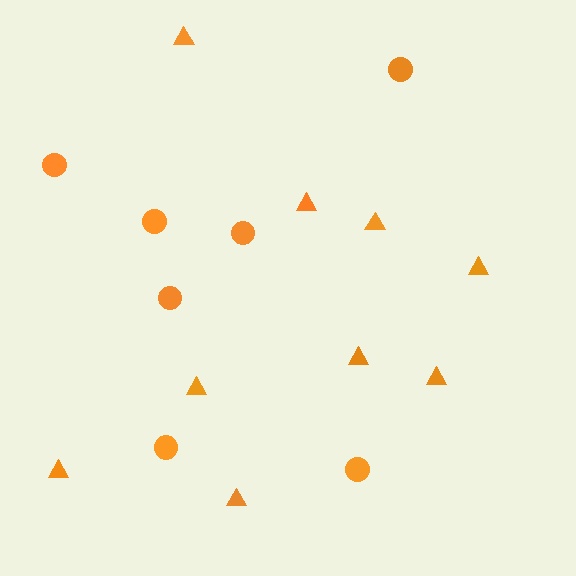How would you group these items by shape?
There are 2 groups: one group of circles (7) and one group of triangles (9).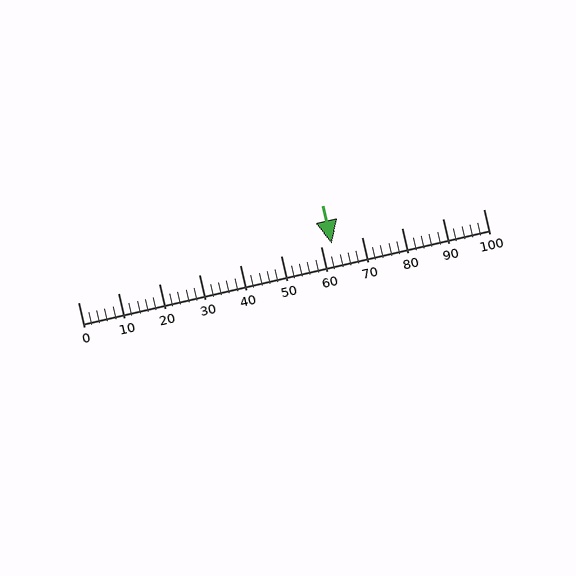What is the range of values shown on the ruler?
The ruler shows values from 0 to 100.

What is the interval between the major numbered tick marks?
The major tick marks are spaced 10 units apart.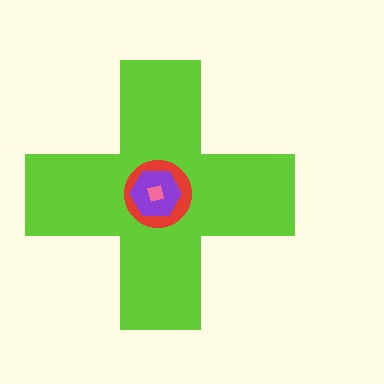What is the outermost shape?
The lime cross.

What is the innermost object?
The pink square.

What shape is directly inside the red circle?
The purple hexagon.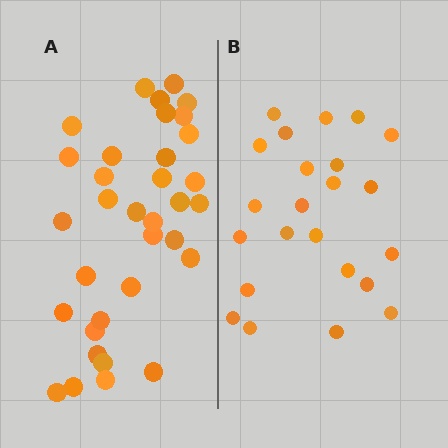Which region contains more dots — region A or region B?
Region A (the left region) has more dots.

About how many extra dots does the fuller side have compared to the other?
Region A has roughly 12 or so more dots than region B.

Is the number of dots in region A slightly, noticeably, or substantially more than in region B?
Region A has substantially more. The ratio is roughly 1.5 to 1.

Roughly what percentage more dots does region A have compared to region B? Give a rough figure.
About 50% more.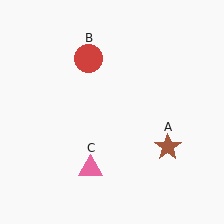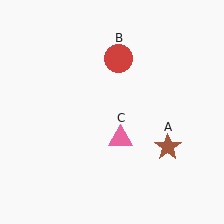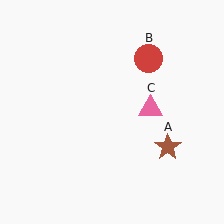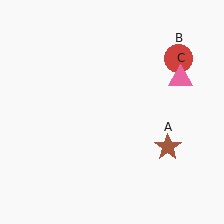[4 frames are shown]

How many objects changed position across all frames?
2 objects changed position: red circle (object B), pink triangle (object C).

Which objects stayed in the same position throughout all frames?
Brown star (object A) remained stationary.